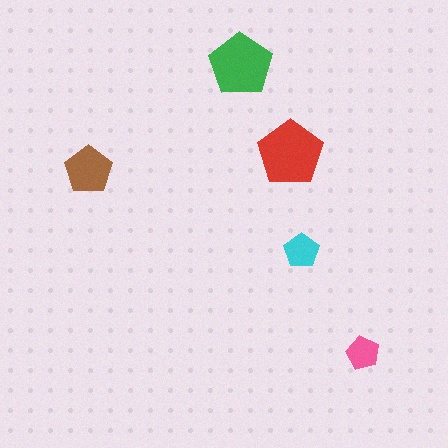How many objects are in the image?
There are 5 objects in the image.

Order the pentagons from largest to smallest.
the red one, the green one, the brown one, the cyan one, the pink one.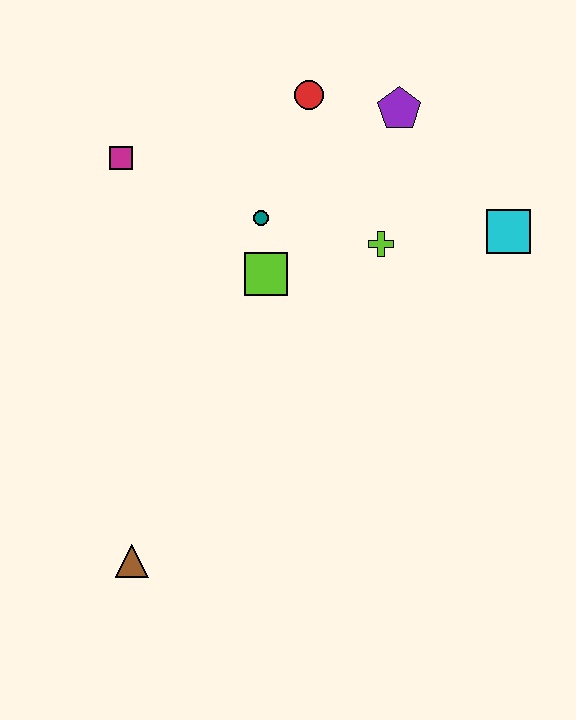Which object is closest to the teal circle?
The lime square is closest to the teal circle.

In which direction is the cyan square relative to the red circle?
The cyan square is to the right of the red circle.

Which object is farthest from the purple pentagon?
The brown triangle is farthest from the purple pentagon.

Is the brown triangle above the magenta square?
No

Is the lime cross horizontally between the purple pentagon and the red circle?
Yes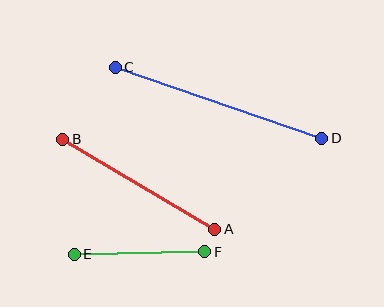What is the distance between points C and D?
The distance is approximately 218 pixels.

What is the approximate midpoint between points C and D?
The midpoint is at approximately (219, 103) pixels.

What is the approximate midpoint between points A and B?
The midpoint is at approximately (139, 184) pixels.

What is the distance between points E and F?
The distance is approximately 130 pixels.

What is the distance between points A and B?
The distance is approximately 177 pixels.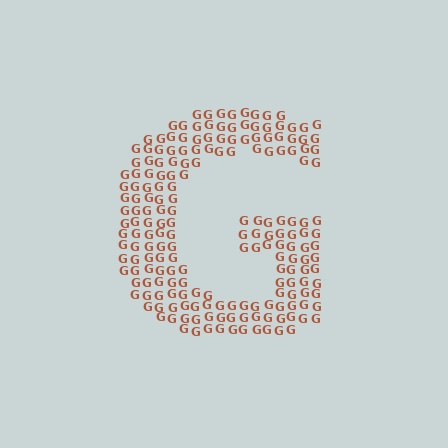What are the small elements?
The small elements are letter G's.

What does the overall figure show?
The overall figure shows the letter G.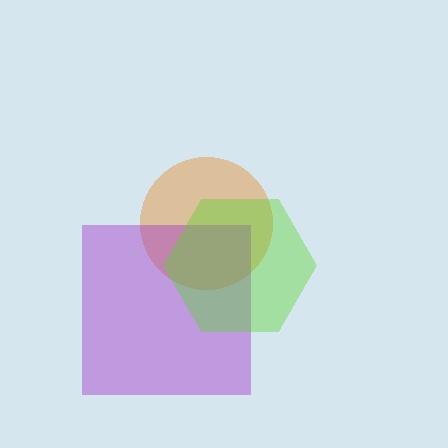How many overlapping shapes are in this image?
There are 3 overlapping shapes in the image.